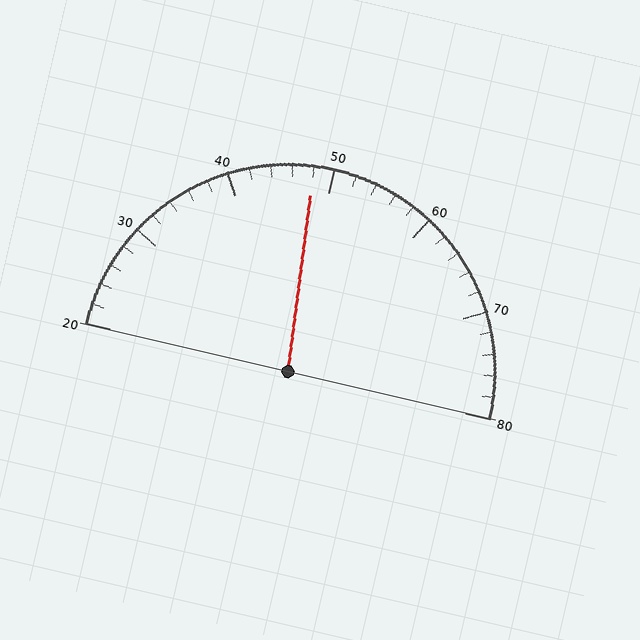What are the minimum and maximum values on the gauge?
The gauge ranges from 20 to 80.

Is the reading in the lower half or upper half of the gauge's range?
The reading is in the lower half of the range (20 to 80).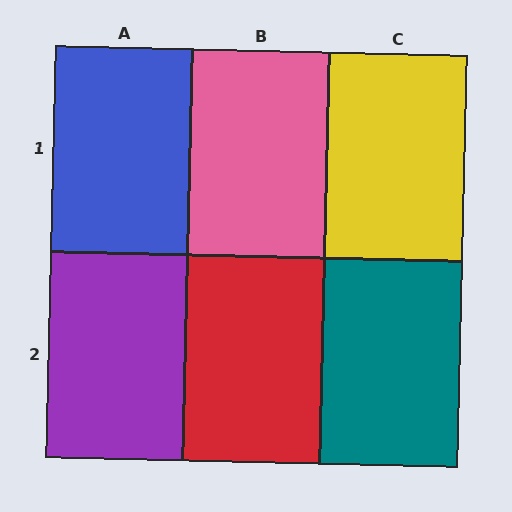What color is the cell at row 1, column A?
Blue.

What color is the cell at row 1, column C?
Yellow.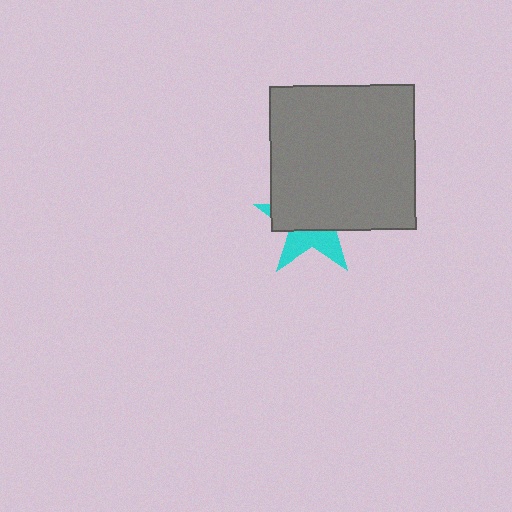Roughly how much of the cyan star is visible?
A small part of it is visible (roughly 38%).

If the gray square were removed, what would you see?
You would see the complete cyan star.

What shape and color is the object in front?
The object in front is a gray square.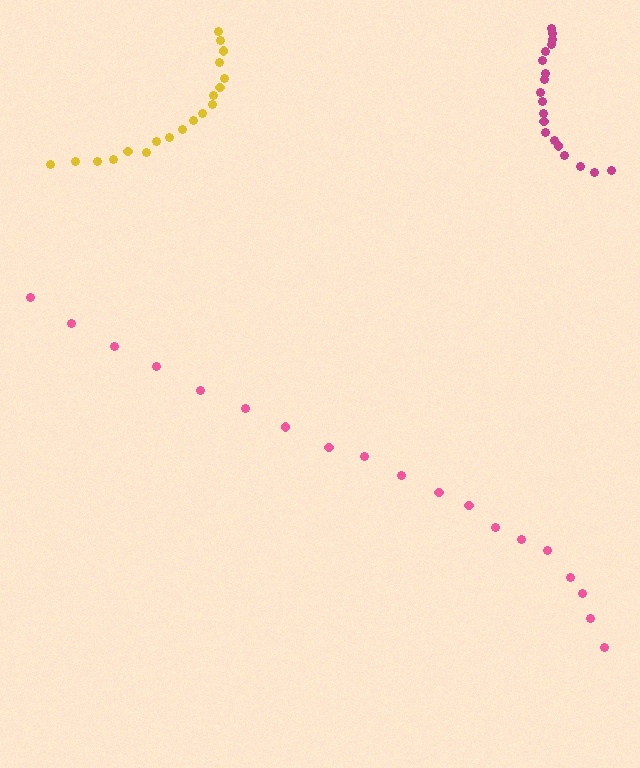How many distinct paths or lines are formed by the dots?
There are 3 distinct paths.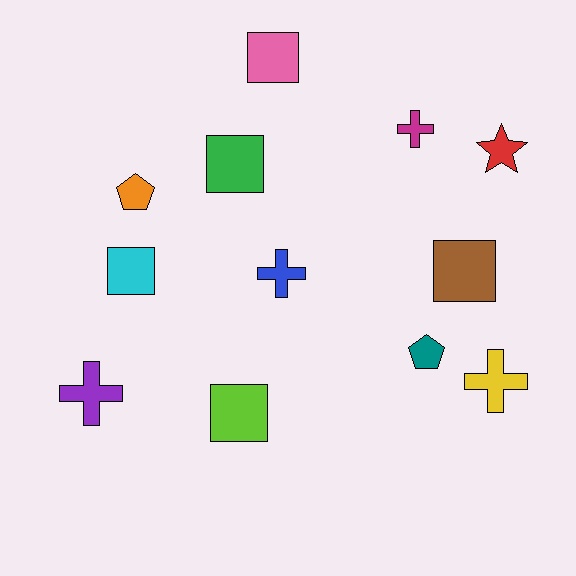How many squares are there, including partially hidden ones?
There are 5 squares.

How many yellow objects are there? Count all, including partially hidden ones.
There is 1 yellow object.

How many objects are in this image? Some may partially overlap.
There are 12 objects.